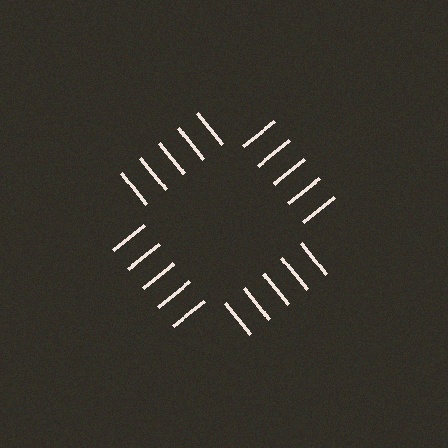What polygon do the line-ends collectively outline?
An illusory square — the line segments terminate on its edges but no continuous stroke is drawn.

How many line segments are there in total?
20 — 5 along each of the 4 edges.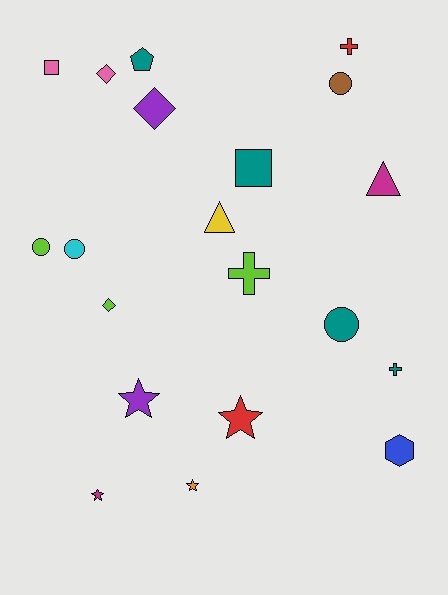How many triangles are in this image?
There are 2 triangles.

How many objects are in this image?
There are 20 objects.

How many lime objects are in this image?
There are 3 lime objects.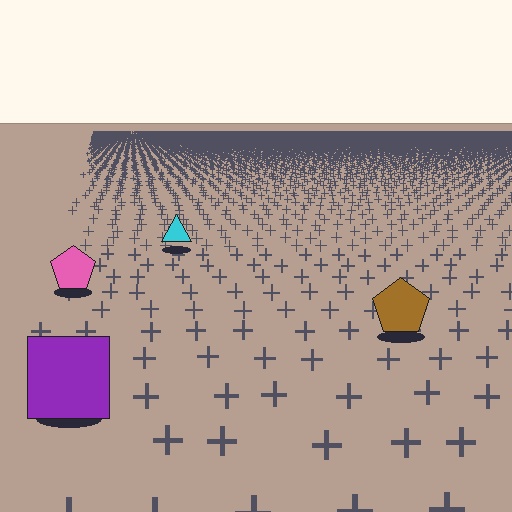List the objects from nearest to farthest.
From nearest to farthest: the purple square, the brown pentagon, the pink pentagon, the cyan triangle.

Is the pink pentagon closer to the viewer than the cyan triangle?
Yes. The pink pentagon is closer — you can tell from the texture gradient: the ground texture is coarser near it.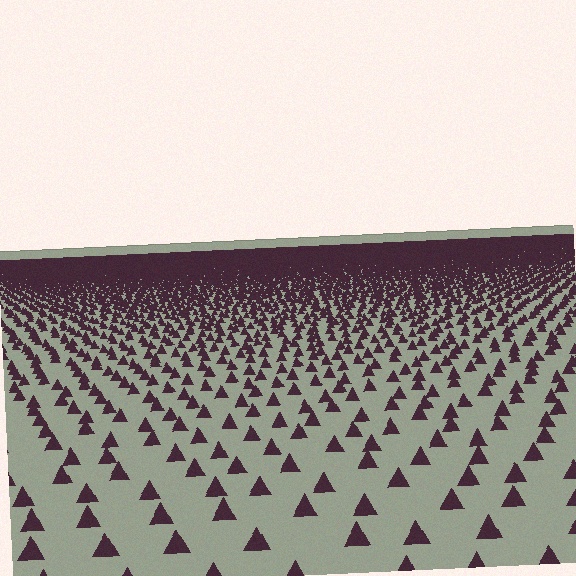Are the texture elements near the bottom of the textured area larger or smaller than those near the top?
Larger. Near the bottom, elements are closer to the viewer and appear at a bigger on-screen size.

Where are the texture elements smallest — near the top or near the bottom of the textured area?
Near the top.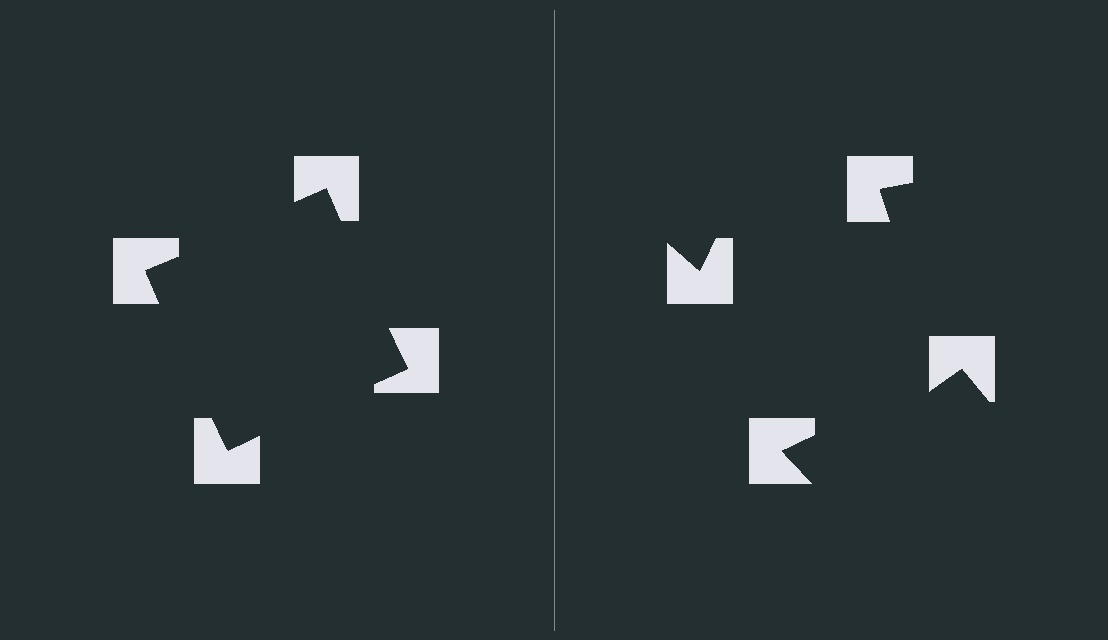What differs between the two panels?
The notched squares are positioned identically on both sides; only the wedge orientations differ. On the left they align to a square; on the right they are misaligned.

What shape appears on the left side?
An illusory square.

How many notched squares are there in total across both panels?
8 — 4 on each side.